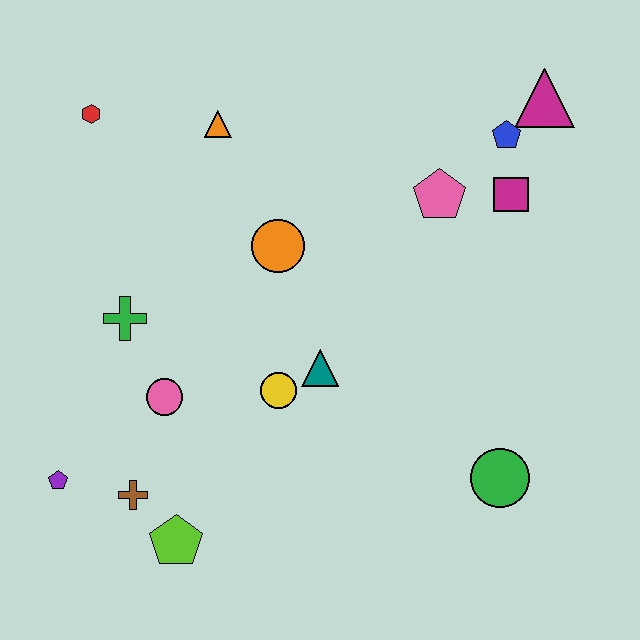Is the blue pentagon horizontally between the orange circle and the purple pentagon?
No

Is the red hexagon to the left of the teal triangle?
Yes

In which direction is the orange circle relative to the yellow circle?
The orange circle is above the yellow circle.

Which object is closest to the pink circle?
The green cross is closest to the pink circle.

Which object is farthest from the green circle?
The red hexagon is farthest from the green circle.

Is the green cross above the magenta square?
No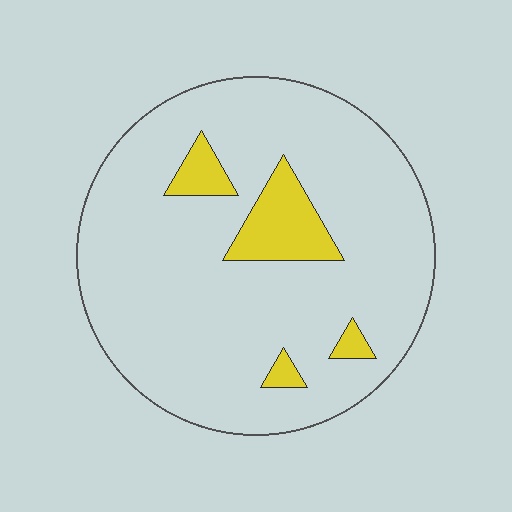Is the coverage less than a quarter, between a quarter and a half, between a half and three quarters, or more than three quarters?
Less than a quarter.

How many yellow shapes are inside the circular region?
4.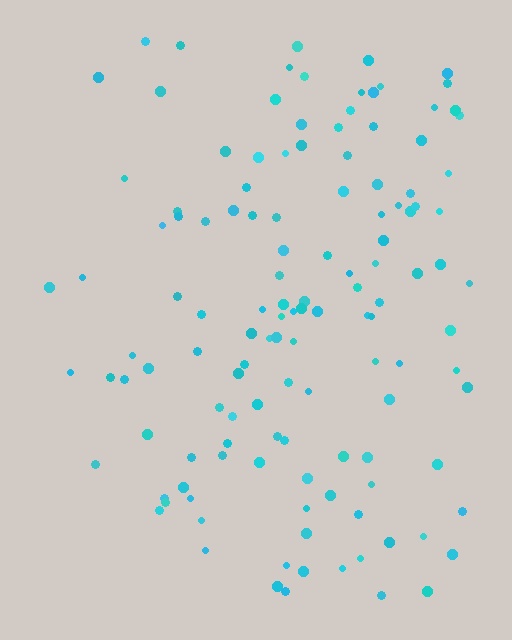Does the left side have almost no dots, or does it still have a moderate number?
Still a moderate number, just noticeably fewer than the right.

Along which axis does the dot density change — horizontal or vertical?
Horizontal.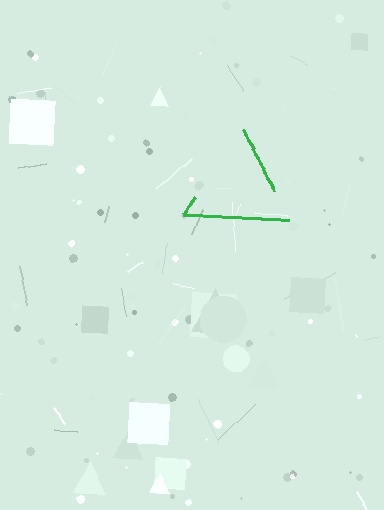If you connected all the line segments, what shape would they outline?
They would outline a triangle.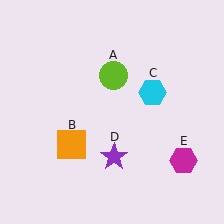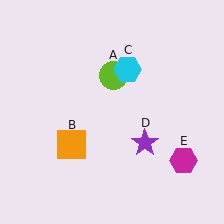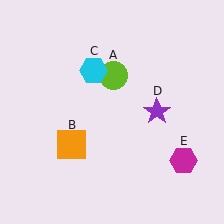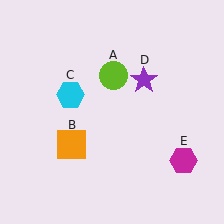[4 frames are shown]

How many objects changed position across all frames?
2 objects changed position: cyan hexagon (object C), purple star (object D).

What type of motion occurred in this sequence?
The cyan hexagon (object C), purple star (object D) rotated counterclockwise around the center of the scene.